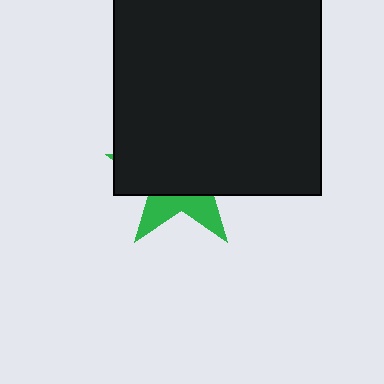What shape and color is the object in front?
The object in front is a black square.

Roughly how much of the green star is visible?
A small part of it is visible (roughly 31%).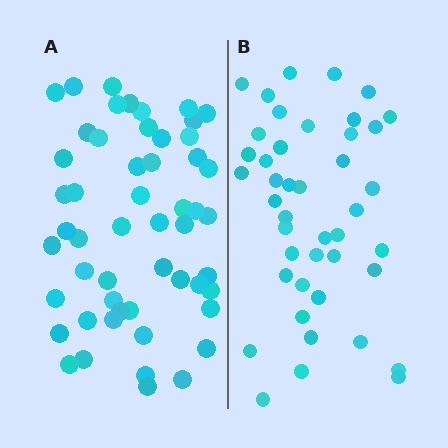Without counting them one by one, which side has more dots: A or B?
Region A (the left region) has more dots.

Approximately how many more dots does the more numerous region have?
Region A has roughly 10 or so more dots than region B.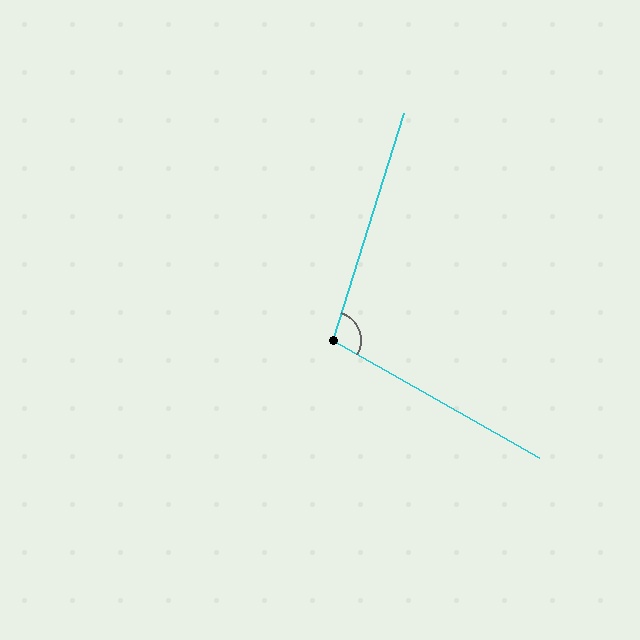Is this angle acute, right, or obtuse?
It is obtuse.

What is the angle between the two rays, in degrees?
Approximately 102 degrees.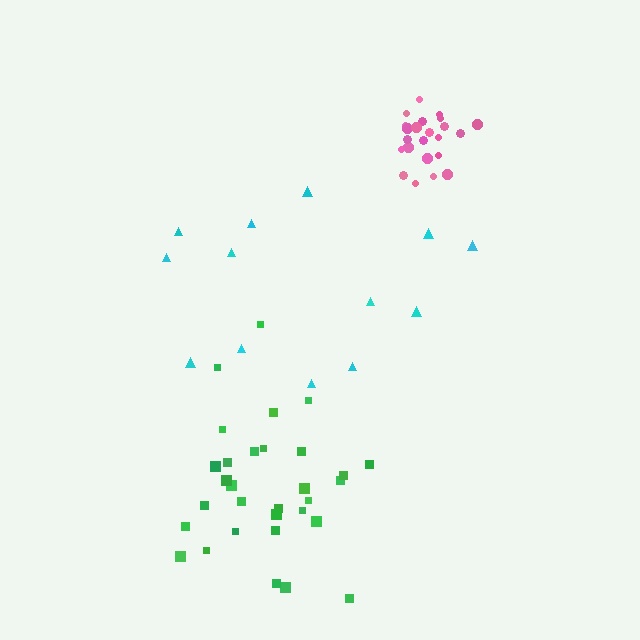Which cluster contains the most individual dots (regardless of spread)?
Green (31).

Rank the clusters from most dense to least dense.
pink, green, cyan.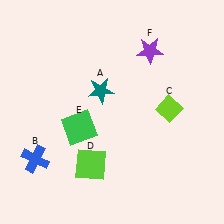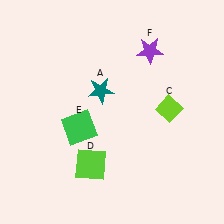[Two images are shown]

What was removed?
The blue cross (B) was removed in Image 2.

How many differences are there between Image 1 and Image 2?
There is 1 difference between the two images.